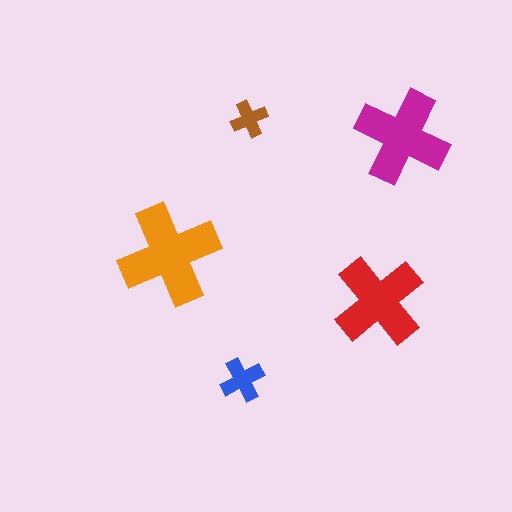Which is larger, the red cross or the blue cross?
The red one.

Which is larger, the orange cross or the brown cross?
The orange one.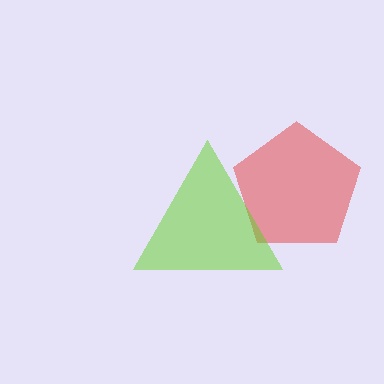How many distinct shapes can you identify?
There are 2 distinct shapes: a red pentagon, a lime triangle.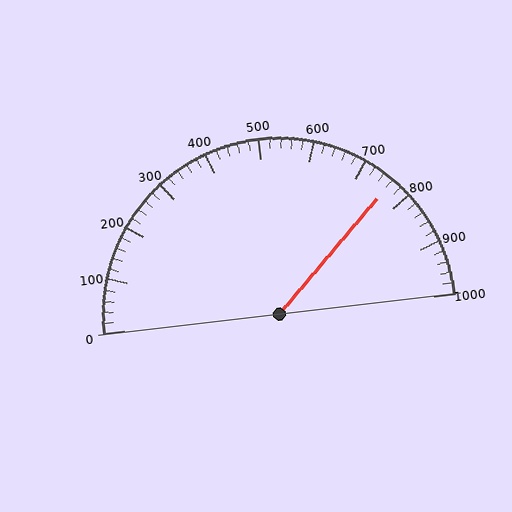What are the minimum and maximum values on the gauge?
The gauge ranges from 0 to 1000.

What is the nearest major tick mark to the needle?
The nearest major tick mark is 800.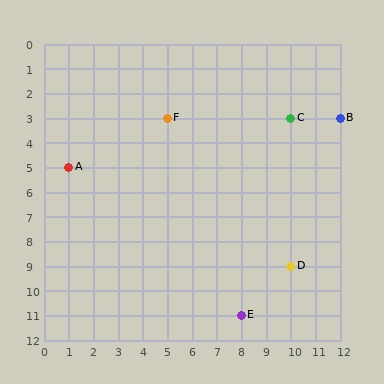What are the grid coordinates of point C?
Point C is at grid coordinates (10, 3).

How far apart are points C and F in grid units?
Points C and F are 5 columns apart.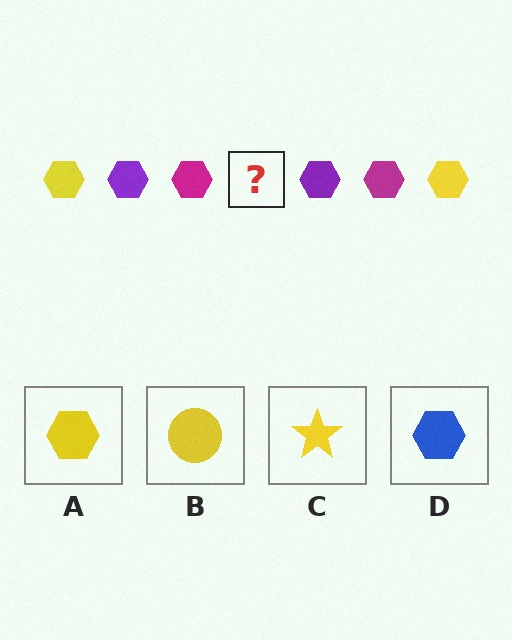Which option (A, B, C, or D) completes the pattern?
A.